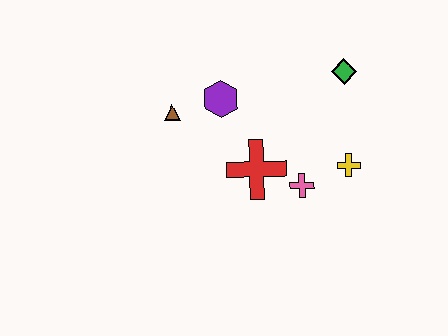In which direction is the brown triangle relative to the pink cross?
The brown triangle is to the left of the pink cross.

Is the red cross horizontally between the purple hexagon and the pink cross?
Yes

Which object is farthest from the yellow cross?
The brown triangle is farthest from the yellow cross.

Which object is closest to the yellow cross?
The pink cross is closest to the yellow cross.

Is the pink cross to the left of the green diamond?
Yes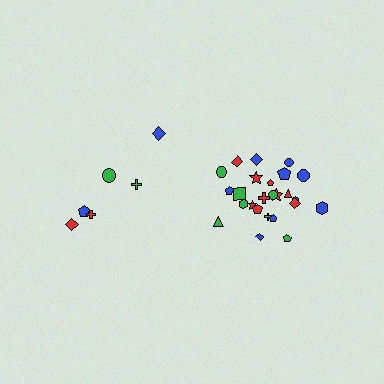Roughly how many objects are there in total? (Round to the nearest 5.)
Roughly 30 objects in total.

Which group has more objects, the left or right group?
The right group.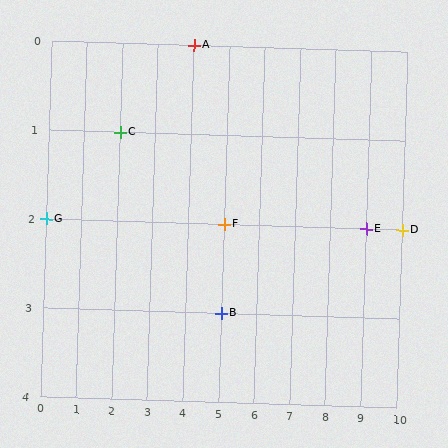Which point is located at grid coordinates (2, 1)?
Point C is at (2, 1).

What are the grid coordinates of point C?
Point C is at grid coordinates (2, 1).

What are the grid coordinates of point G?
Point G is at grid coordinates (0, 2).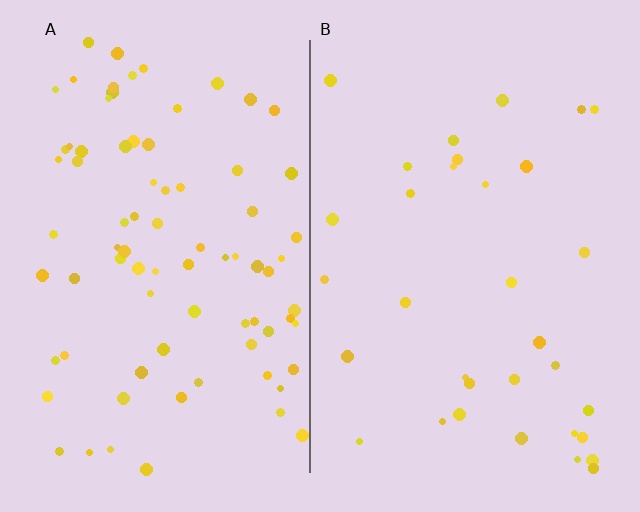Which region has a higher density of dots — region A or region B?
A (the left).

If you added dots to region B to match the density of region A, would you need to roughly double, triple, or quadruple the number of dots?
Approximately double.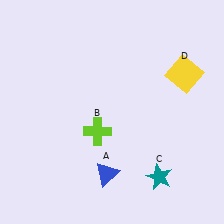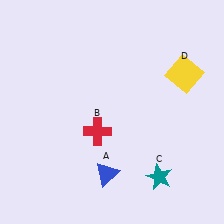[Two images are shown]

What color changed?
The cross (B) changed from lime in Image 1 to red in Image 2.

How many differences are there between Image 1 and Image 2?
There is 1 difference between the two images.